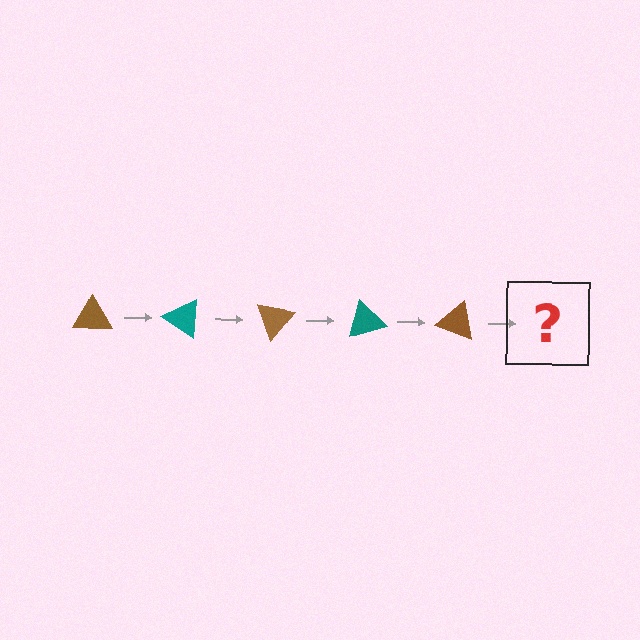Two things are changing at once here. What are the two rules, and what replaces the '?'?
The two rules are that it rotates 35 degrees each step and the color cycles through brown and teal. The '?' should be a teal triangle, rotated 175 degrees from the start.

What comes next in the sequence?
The next element should be a teal triangle, rotated 175 degrees from the start.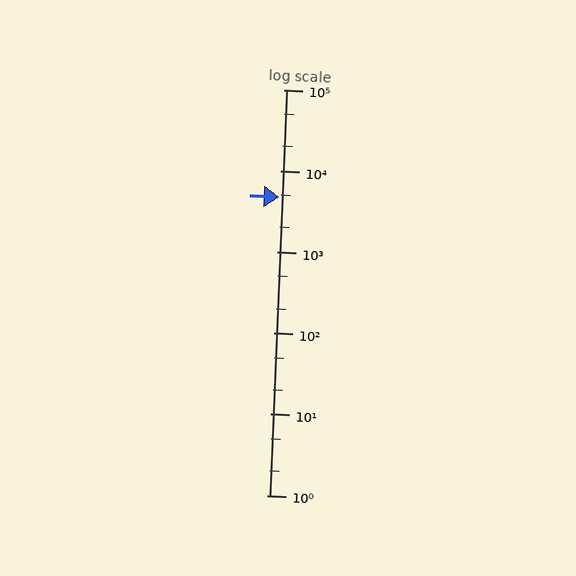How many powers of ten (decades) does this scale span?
The scale spans 5 decades, from 1 to 100000.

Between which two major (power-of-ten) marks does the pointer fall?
The pointer is between 1000 and 10000.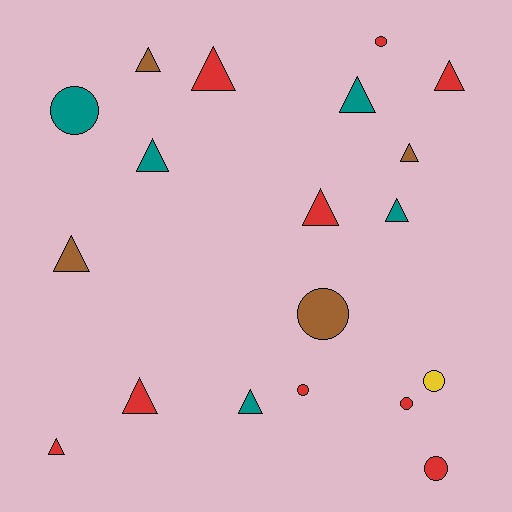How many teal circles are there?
There is 1 teal circle.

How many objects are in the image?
There are 19 objects.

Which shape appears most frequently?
Triangle, with 12 objects.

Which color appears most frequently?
Red, with 9 objects.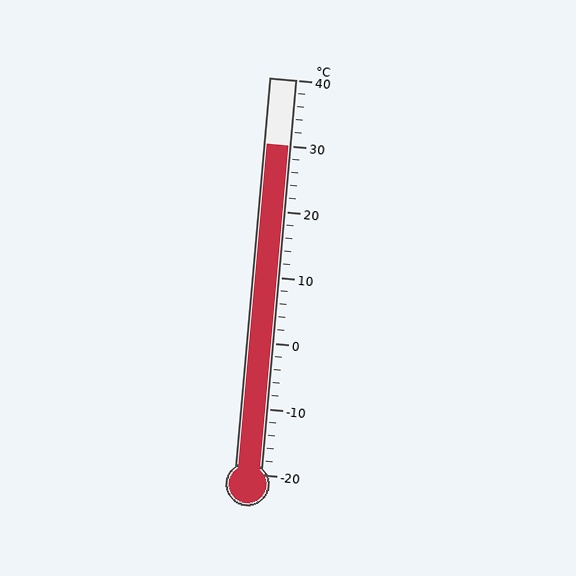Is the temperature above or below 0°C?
The temperature is above 0°C.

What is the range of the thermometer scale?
The thermometer scale ranges from -20°C to 40°C.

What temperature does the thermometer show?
The thermometer shows approximately 30°C.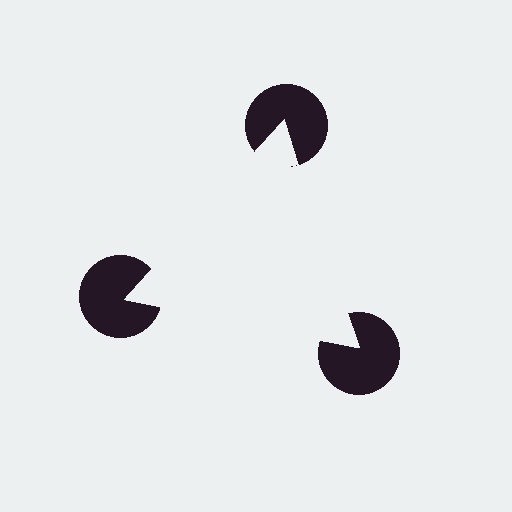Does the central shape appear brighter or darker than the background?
It typically appears slightly brighter than the background, even though no actual brightness change is drawn.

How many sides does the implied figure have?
3 sides.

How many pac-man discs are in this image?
There are 3 — one at each vertex of the illusory triangle.